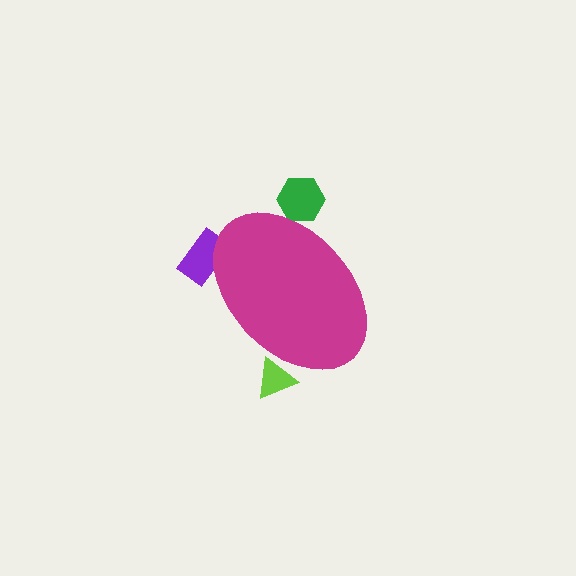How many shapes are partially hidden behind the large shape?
3 shapes are partially hidden.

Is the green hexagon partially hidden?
Yes, the green hexagon is partially hidden behind the magenta ellipse.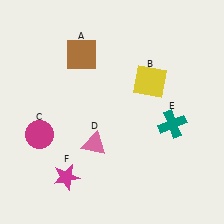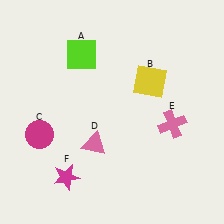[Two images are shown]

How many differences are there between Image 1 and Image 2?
There are 2 differences between the two images.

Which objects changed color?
A changed from brown to lime. E changed from teal to pink.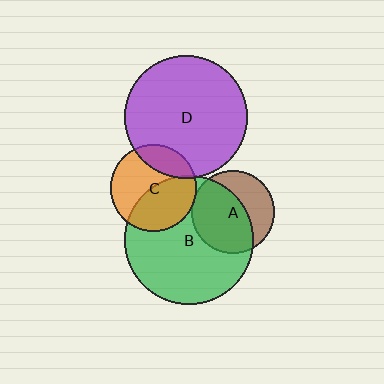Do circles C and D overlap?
Yes.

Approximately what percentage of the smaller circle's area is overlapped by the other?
Approximately 20%.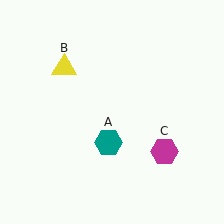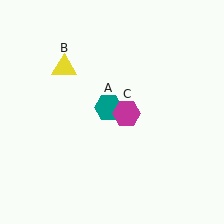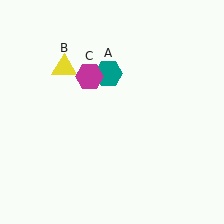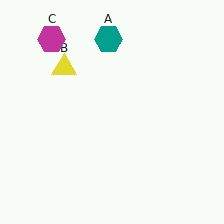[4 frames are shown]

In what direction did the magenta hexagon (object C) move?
The magenta hexagon (object C) moved up and to the left.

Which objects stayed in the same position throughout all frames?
Yellow triangle (object B) remained stationary.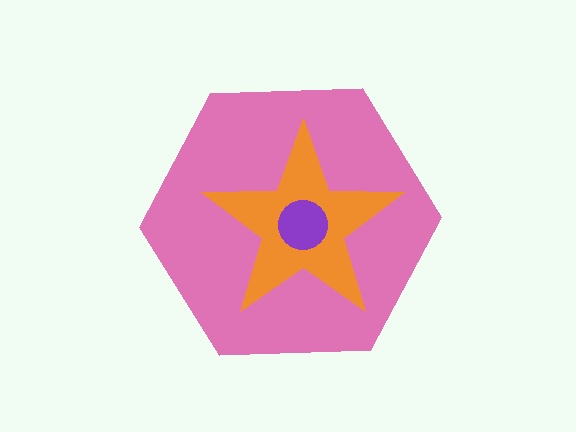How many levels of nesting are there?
3.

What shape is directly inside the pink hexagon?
The orange star.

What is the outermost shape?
The pink hexagon.